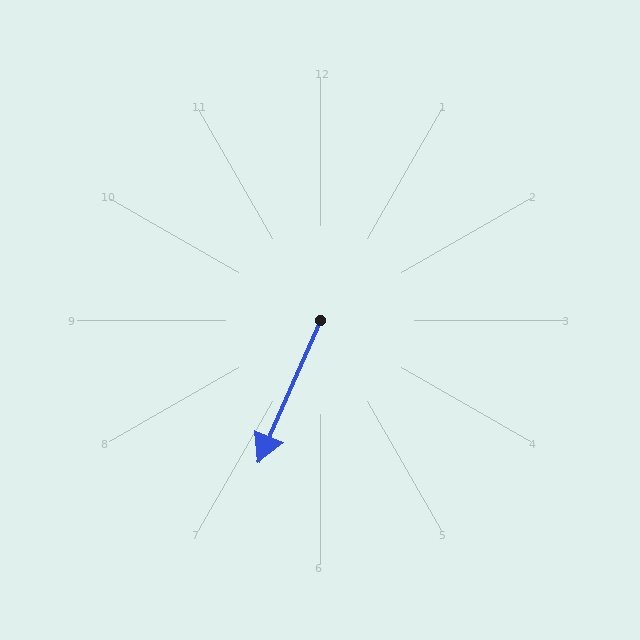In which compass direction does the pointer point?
Southwest.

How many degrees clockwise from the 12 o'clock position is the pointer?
Approximately 204 degrees.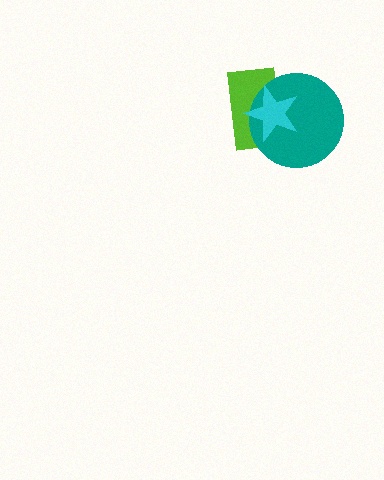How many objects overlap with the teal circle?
2 objects overlap with the teal circle.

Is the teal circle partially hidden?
Yes, it is partially covered by another shape.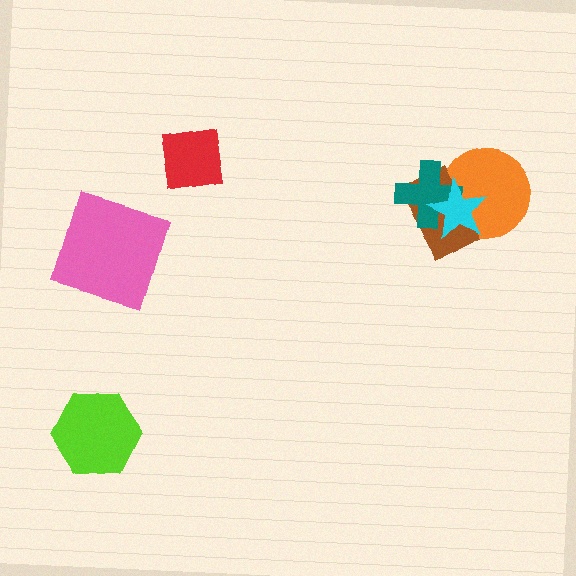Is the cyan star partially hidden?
No, no other shape covers it.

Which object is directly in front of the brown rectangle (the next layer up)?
The teal cross is directly in front of the brown rectangle.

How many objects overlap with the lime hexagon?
0 objects overlap with the lime hexagon.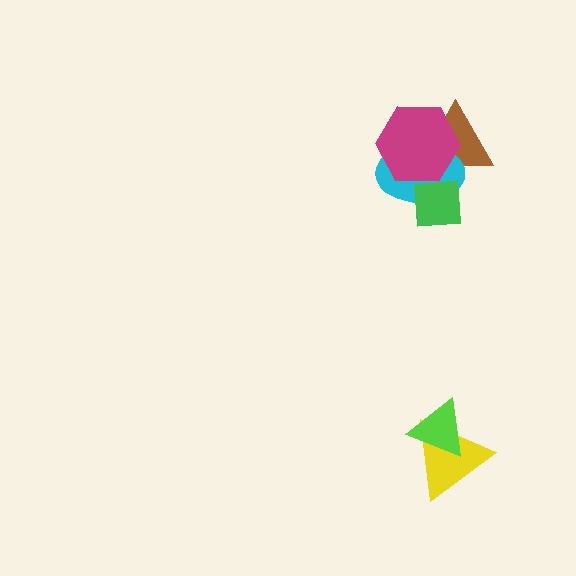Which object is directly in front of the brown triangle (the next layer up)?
The cyan ellipse is directly in front of the brown triangle.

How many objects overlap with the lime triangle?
1 object overlaps with the lime triangle.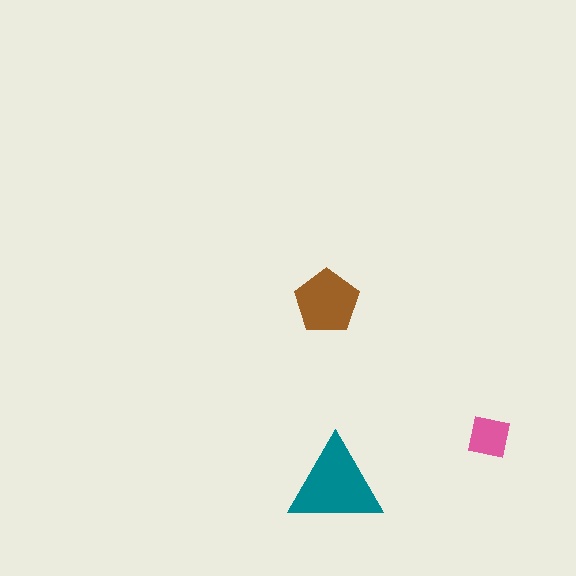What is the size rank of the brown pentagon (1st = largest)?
2nd.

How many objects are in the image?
There are 3 objects in the image.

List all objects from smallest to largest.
The pink square, the brown pentagon, the teal triangle.